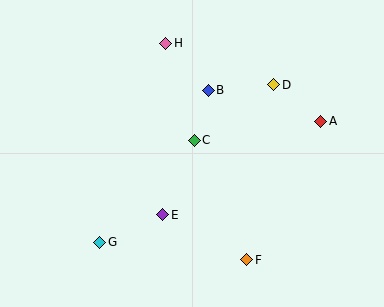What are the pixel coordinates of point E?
Point E is at (163, 215).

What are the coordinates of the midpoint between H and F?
The midpoint between H and F is at (206, 152).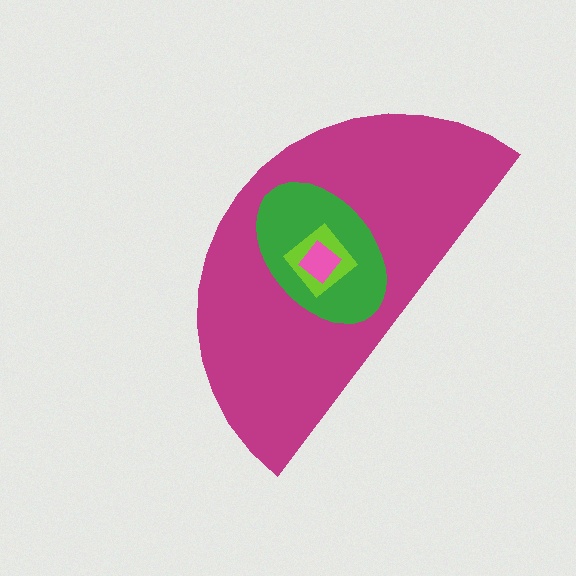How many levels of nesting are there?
4.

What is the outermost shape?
The magenta semicircle.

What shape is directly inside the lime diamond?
The pink diamond.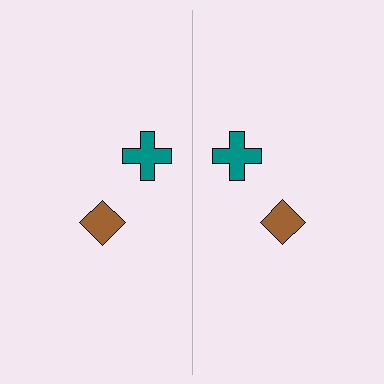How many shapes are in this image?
There are 4 shapes in this image.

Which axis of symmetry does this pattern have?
The pattern has a vertical axis of symmetry running through the center of the image.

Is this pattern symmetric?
Yes, this pattern has bilateral (reflection) symmetry.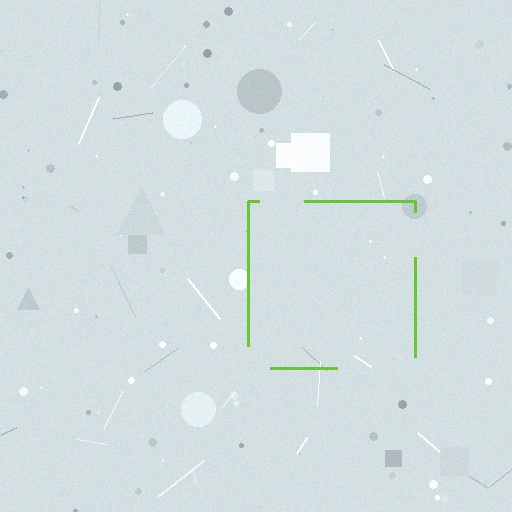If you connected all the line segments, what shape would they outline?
They would outline a square.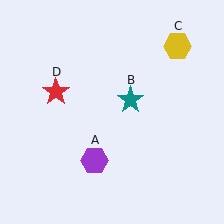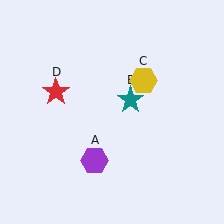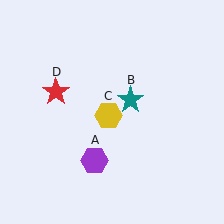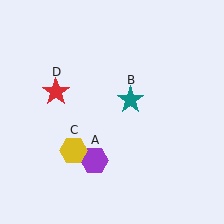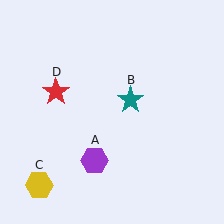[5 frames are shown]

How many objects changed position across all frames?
1 object changed position: yellow hexagon (object C).